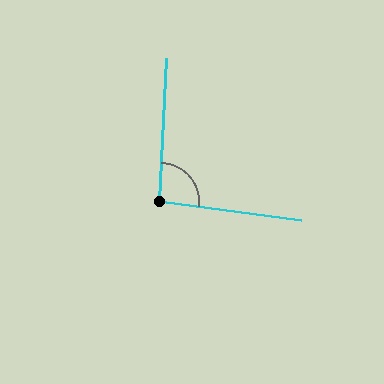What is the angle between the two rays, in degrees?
Approximately 95 degrees.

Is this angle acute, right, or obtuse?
It is approximately a right angle.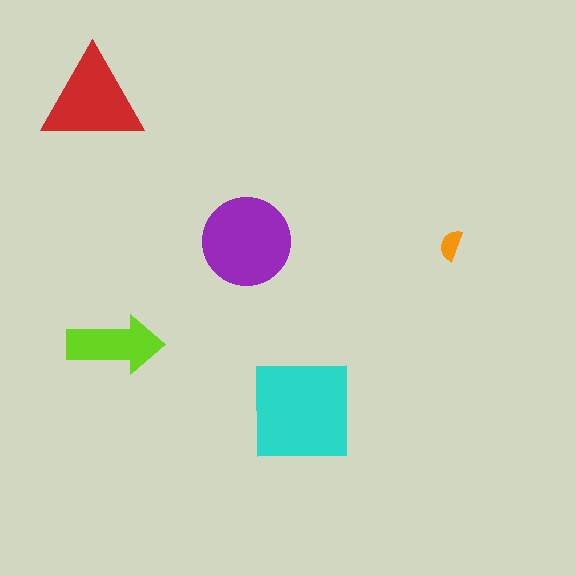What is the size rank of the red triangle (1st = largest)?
3rd.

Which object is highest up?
The red triangle is topmost.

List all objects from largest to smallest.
The cyan square, the purple circle, the red triangle, the lime arrow, the orange semicircle.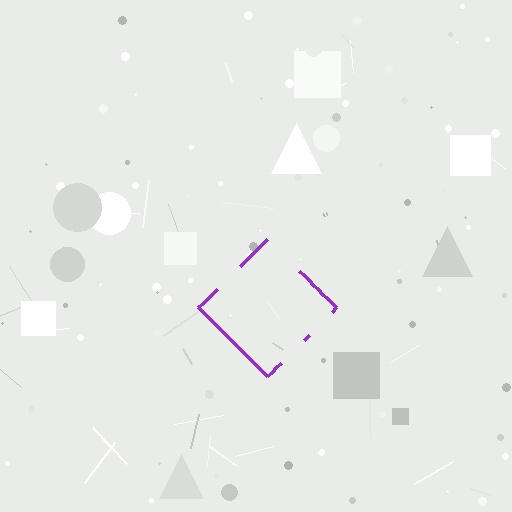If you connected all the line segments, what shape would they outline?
They would outline a diamond.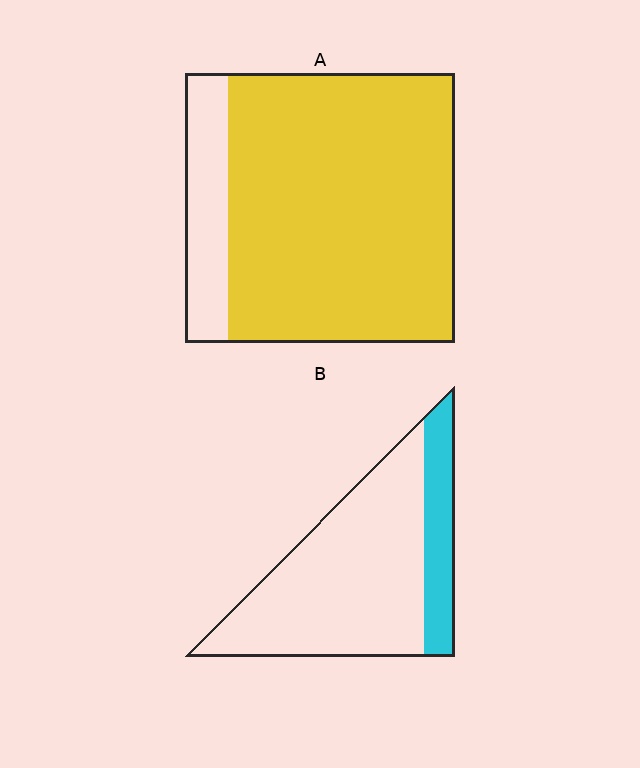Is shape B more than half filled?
No.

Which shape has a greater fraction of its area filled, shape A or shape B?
Shape A.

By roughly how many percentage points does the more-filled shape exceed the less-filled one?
By roughly 60 percentage points (A over B).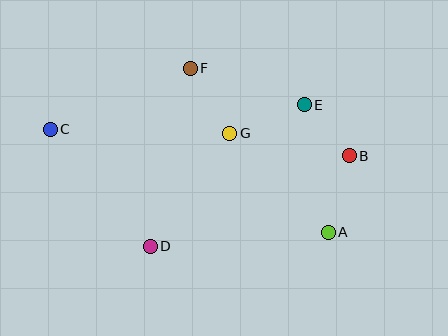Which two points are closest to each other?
Points B and E are closest to each other.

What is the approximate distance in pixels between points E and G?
The distance between E and G is approximately 80 pixels.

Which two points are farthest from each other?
Points B and C are farthest from each other.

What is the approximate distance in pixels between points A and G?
The distance between A and G is approximately 139 pixels.